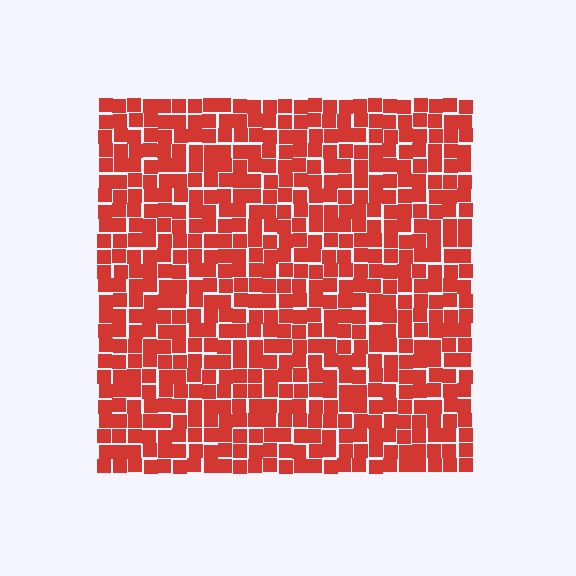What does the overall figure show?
The overall figure shows a square.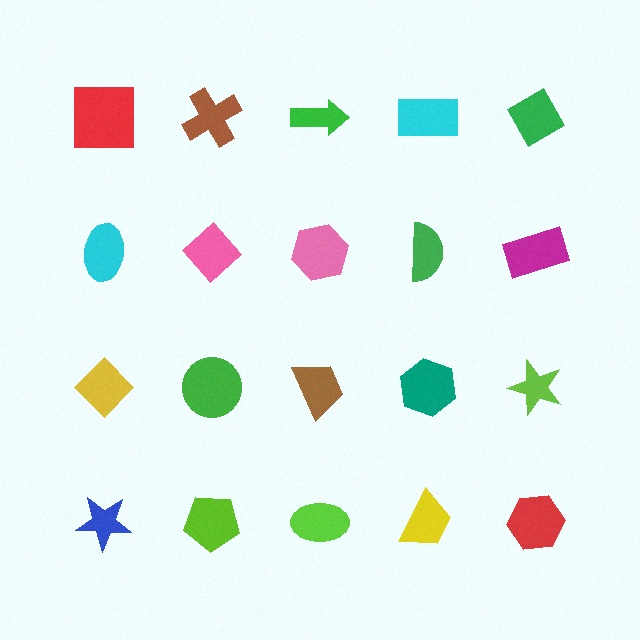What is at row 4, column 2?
A lime pentagon.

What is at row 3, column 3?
A brown trapezoid.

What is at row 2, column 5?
A magenta rectangle.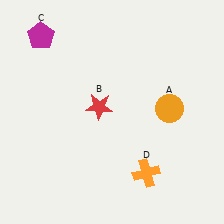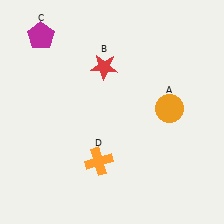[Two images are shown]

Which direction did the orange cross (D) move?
The orange cross (D) moved left.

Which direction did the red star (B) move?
The red star (B) moved up.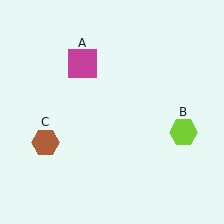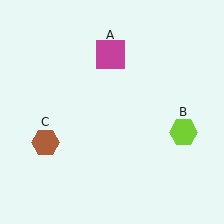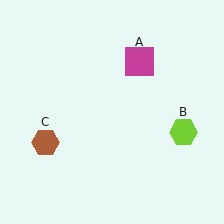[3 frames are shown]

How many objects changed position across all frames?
1 object changed position: magenta square (object A).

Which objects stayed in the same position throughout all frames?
Lime hexagon (object B) and brown hexagon (object C) remained stationary.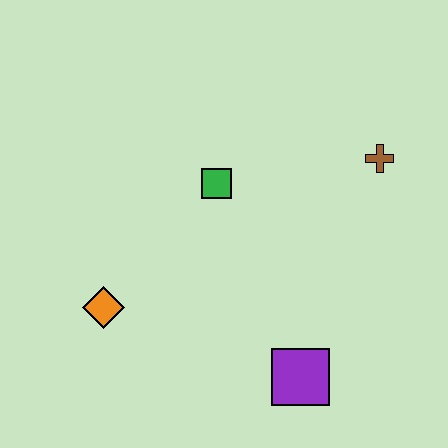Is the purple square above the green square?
No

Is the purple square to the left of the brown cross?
Yes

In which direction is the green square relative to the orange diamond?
The green square is above the orange diamond.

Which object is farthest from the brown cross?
The orange diamond is farthest from the brown cross.